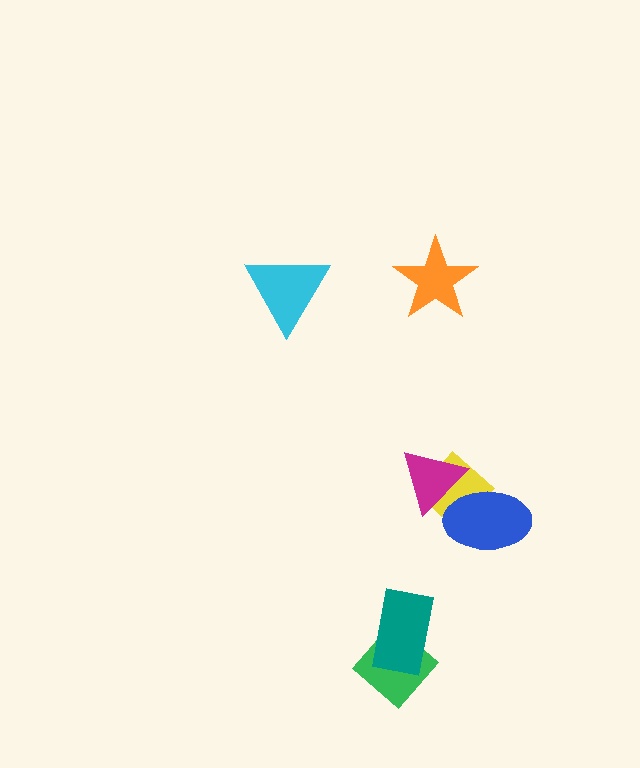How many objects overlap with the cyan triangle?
0 objects overlap with the cyan triangle.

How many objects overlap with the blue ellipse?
2 objects overlap with the blue ellipse.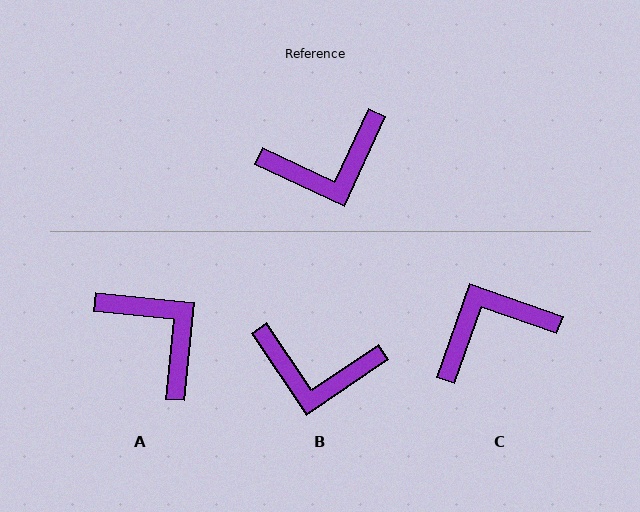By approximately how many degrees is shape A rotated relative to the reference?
Approximately 109 degrees counter-clockwise.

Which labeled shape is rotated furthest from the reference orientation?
C, about 174 degrees away.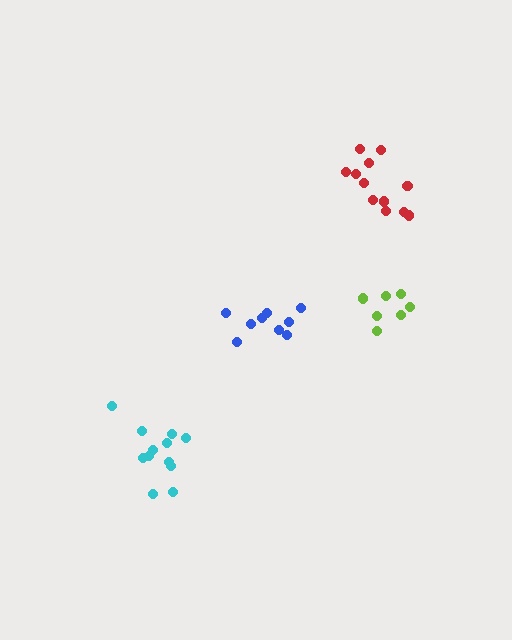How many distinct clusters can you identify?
There are 4 distinct clusters.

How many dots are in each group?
Group 1: 12 dots, Group 2: 12 dots, Group 3: 7 dots, Group 4: 9 dots (40 total).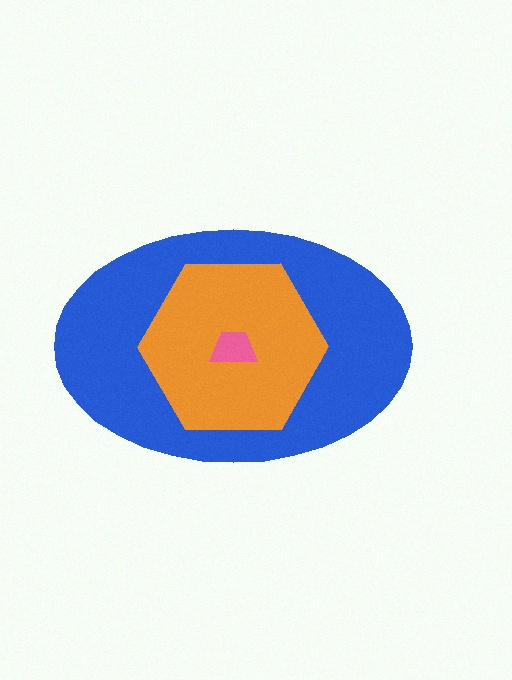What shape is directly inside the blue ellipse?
The orange hexagon.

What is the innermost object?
The pink trapezoid.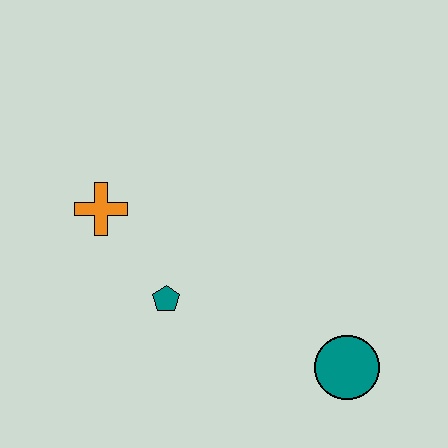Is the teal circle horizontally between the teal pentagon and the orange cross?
No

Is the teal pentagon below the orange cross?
Yes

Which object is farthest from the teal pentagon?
The teal circle is farthest from the teal pentagon.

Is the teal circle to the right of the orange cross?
Yes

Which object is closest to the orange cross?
The teal pentagon is closest to the orange cross.